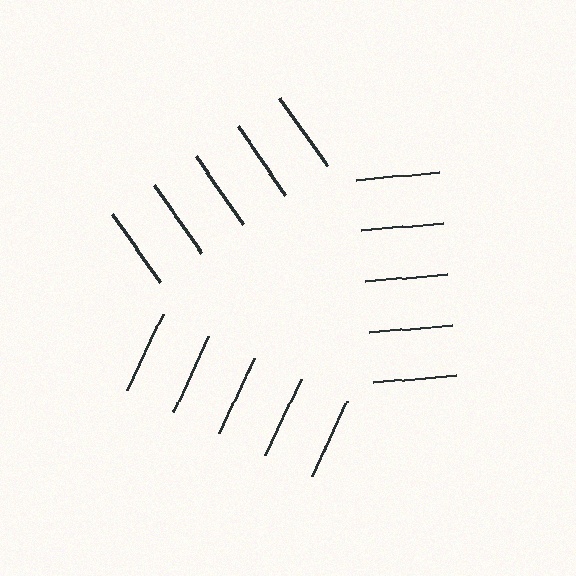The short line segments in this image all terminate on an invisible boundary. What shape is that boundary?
An illusory triangle — the line segments terminate on its edges but no continuous stroke is drawn.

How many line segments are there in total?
15 — 5 along each of the 3 edges.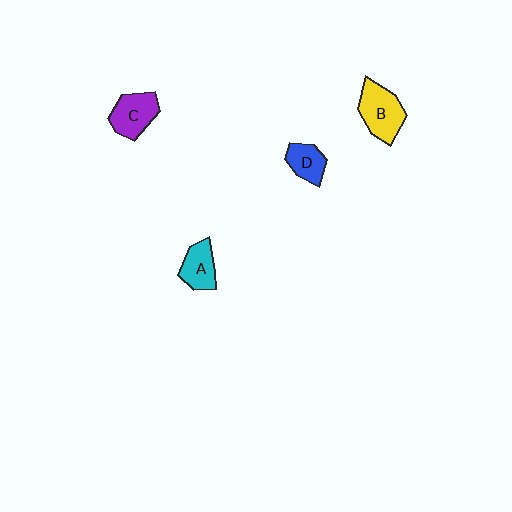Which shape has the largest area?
Shape B (yellow).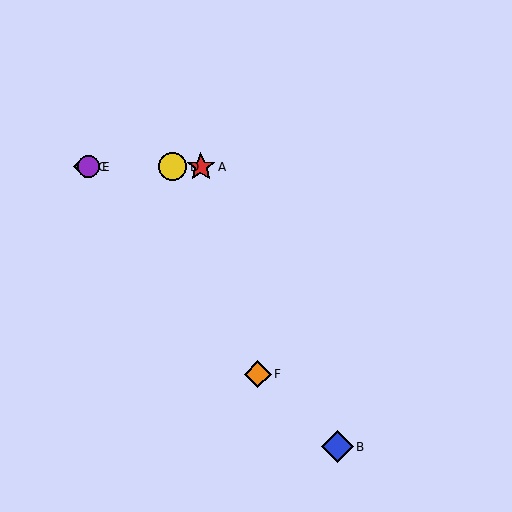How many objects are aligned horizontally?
4 objects (A, C, D, E) are aligned horizontally.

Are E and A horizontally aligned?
Yes, both are at y≈167.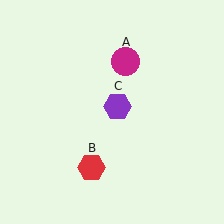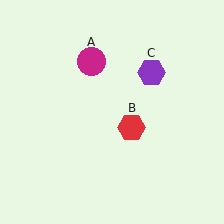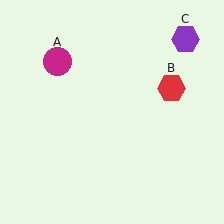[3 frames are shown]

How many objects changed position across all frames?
3 objects changed position: magenta circle (object A), red hexagon (object B), purple hexagon (object C).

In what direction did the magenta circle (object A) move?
The magenta circle (object A) moved left.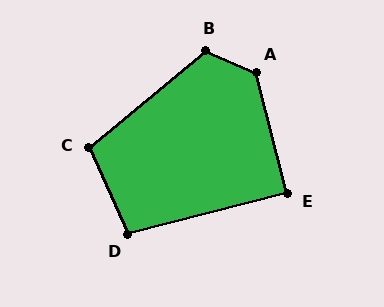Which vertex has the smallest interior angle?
E, at approximately 90 degrees.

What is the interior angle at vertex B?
Approximately 117 degrees (obtuse).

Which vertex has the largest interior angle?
A, at approximately 127 degrees.